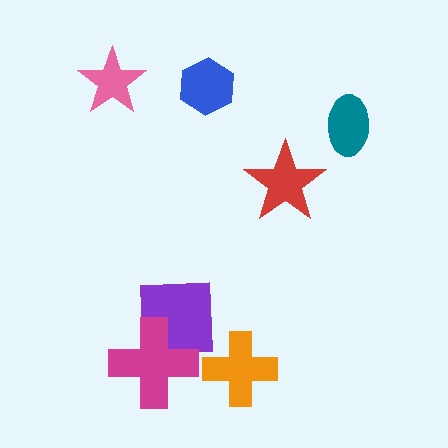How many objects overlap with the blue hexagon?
0 objects overlap with the blue hexagon.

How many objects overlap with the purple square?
1 object overlaps with the purple square.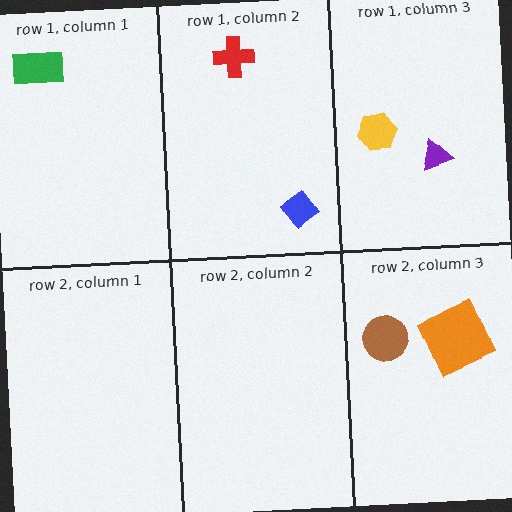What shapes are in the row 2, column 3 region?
The brown circle, the orange square.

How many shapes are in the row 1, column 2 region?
2.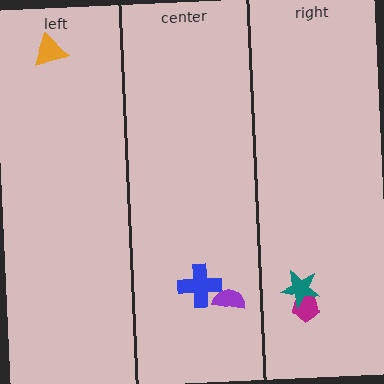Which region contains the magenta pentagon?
The right region.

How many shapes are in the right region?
2.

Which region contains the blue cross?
The center region.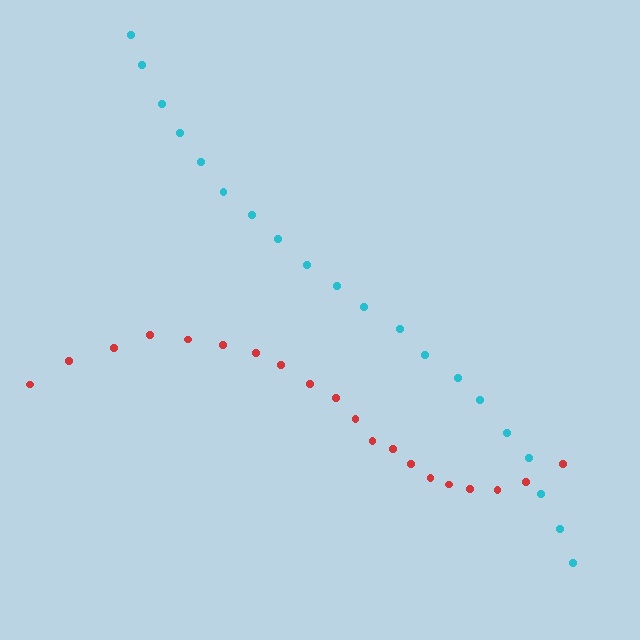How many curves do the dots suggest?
There are 2 distinct paths.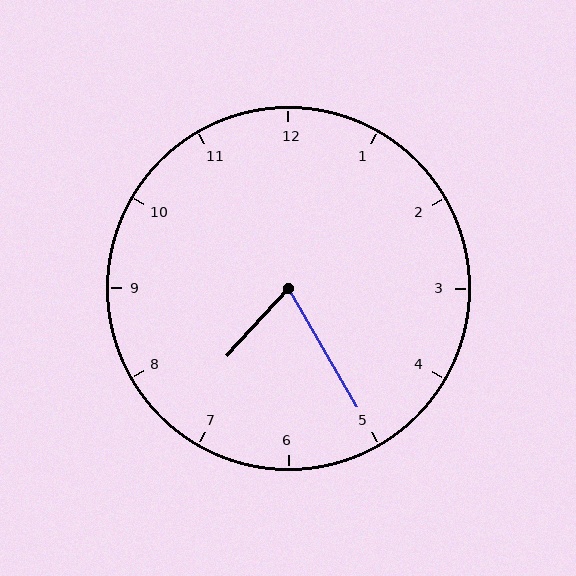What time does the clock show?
7:25.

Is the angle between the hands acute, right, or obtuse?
It is acute.